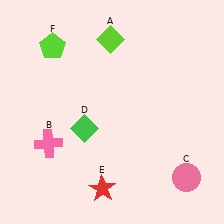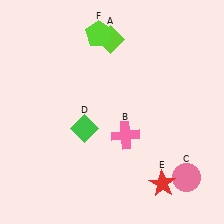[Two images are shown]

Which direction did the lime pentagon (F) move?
The lime pentagon (F) moved right.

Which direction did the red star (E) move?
The red star (E) moved right.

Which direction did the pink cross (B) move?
The pink cross (B) moved right.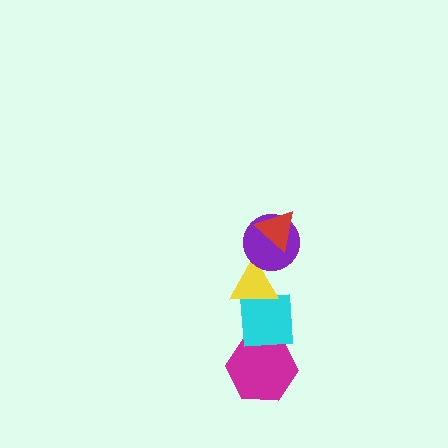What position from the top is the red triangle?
The red triangle is 1st from the top.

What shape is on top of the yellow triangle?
The purple circle is on top of the yellow triangle.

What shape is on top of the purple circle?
The red triangle is on top of the purple circle.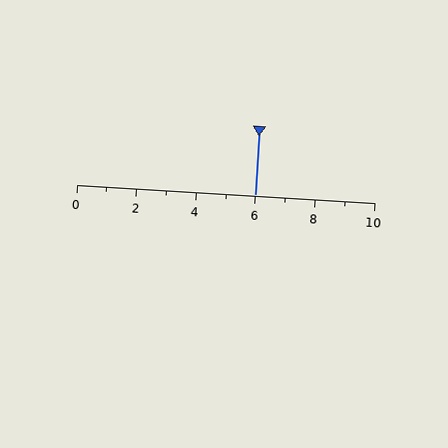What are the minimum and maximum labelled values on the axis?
The axis runs from 0 to 10.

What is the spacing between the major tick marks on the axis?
The major ticks are spaced 2 apart.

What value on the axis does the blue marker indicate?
The marker indicates approximately 6.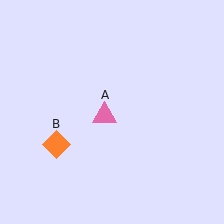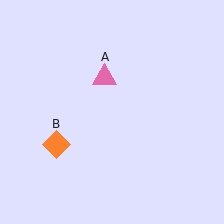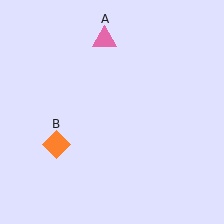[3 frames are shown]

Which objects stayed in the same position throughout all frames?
Orange diamond (object B) remained stationary.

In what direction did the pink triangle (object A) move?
The pink triangle (object A) moved up.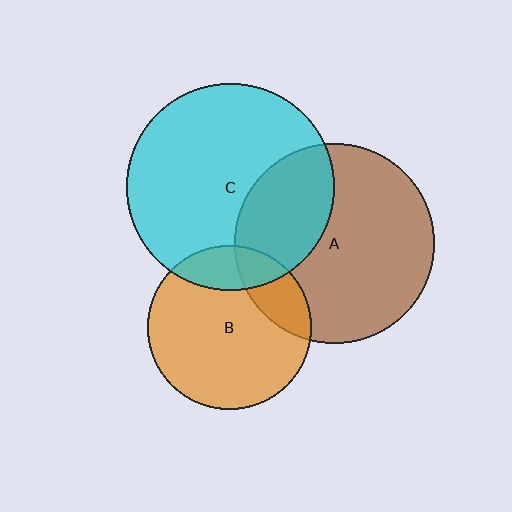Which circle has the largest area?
Circle C (cyan).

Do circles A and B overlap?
Yes.